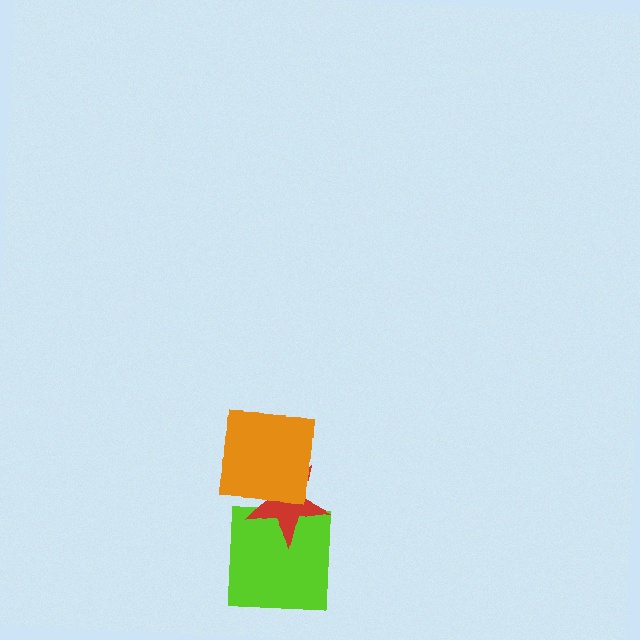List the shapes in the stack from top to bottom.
From top to bottom: the orange square, the red star, the lime square.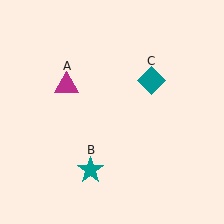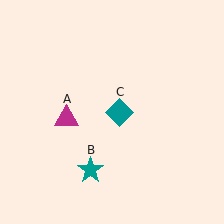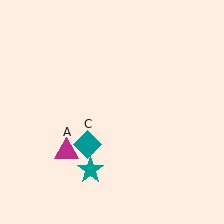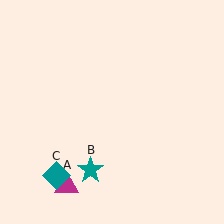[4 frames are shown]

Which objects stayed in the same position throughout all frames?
Teal star (object B) remained stationary.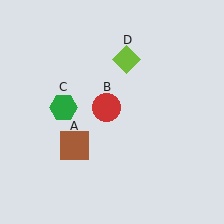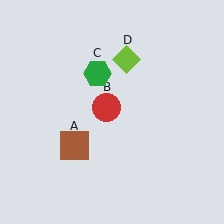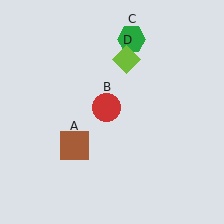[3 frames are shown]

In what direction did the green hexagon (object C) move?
The green hexagon (object C) moved up and to the right.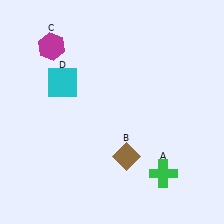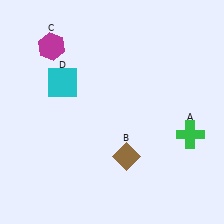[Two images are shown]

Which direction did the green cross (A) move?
The green cross (A) moved up.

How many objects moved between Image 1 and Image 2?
1 object moved between the two images.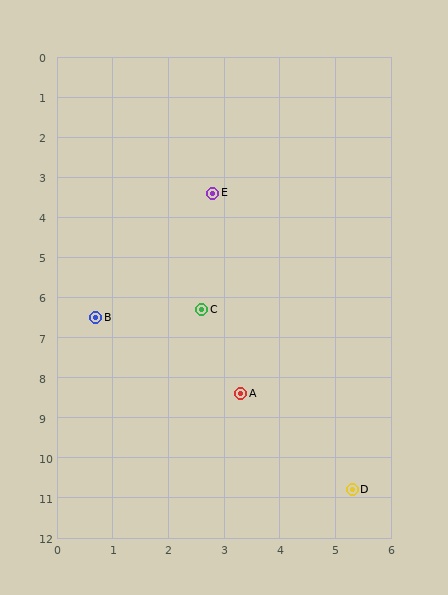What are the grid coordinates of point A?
Point A is at approximately (3.3, 8.4).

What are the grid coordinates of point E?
Point E is at approximately (2.8, 3.4).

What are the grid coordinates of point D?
Point D is at approximately (5.3, 10.8).